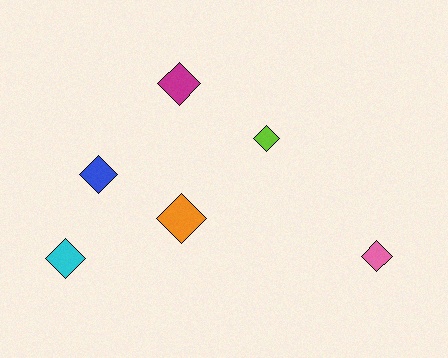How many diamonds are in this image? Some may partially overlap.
There are 6 diamonds.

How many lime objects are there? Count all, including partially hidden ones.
There is 1 lime object.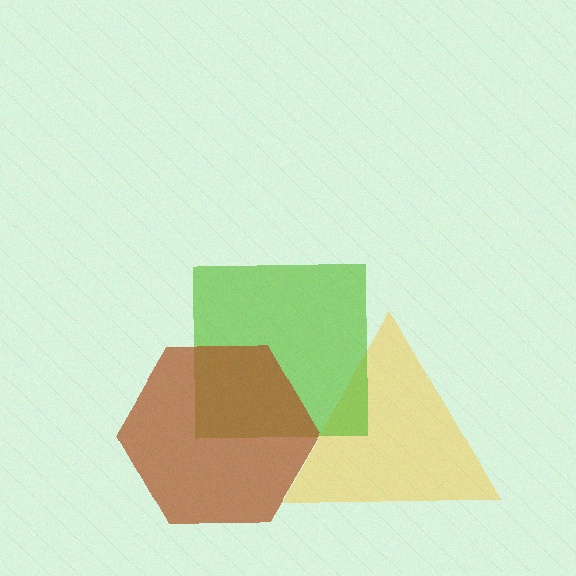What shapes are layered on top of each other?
The layered shapes are: a yellow triangle, a lime square, a brown hexagon.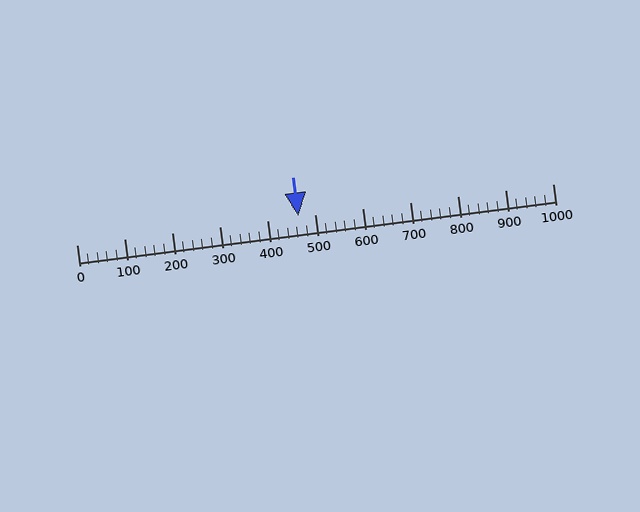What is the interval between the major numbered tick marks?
The major tick marks are spaced 100 units apart.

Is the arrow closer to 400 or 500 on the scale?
The arrow is closer to 500.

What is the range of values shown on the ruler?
The ruler shows values from 0 to 1000.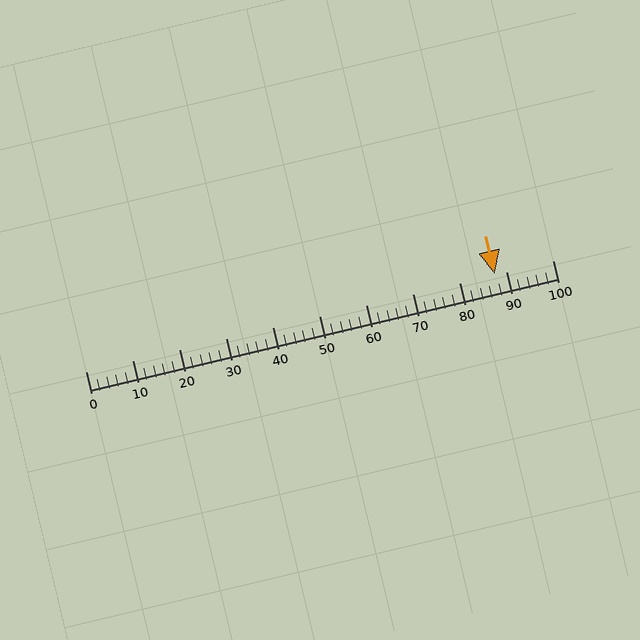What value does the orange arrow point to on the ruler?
The orange arrow points to approximately 88.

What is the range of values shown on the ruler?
The ruler shows values from 0 to 100.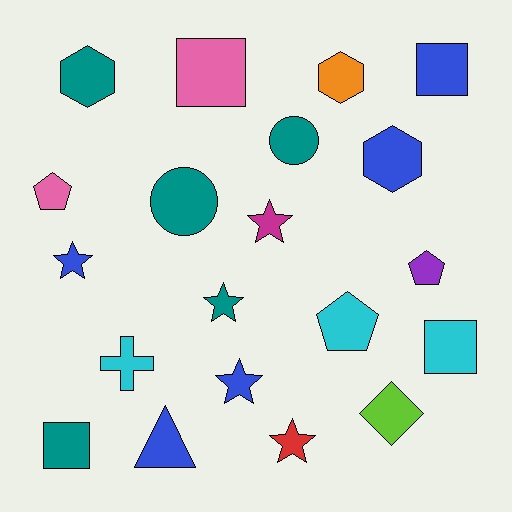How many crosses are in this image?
There is 1 cross.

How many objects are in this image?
There are 20 objects.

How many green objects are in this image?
There are no green objects.